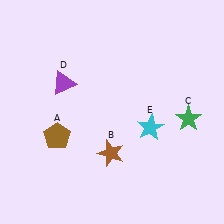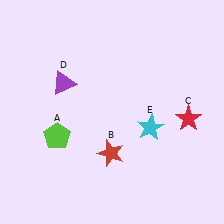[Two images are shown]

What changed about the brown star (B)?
In Image 1, B is brown. In Image 2, it changed to red.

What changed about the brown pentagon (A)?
In Image 1, A is brown. In Image 2, it changed to lime.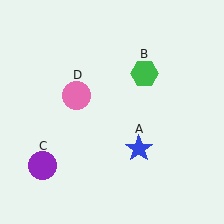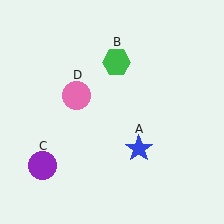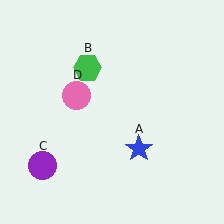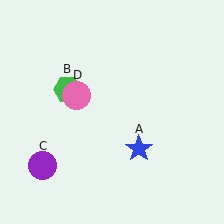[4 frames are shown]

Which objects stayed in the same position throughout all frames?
Blue star (object A) and purple circle (object C) and pink circle (object D) remained stationary.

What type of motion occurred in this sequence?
The green hexagon (object B) rotated counterclockwise around the center of the scene.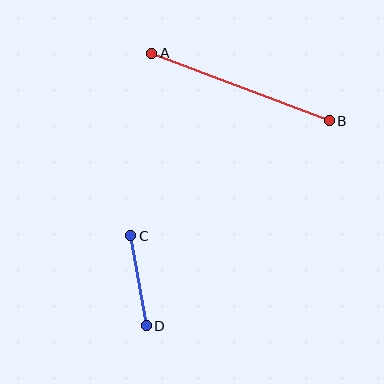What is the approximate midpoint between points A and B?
The midpoint is at approximately (240, 87) pixels.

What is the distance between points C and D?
The distance is approximately 91 pixels.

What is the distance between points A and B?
The distance is approximately 190 pixels.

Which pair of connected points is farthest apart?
Points A and B are farthest apart.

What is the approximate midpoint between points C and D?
The midpoint is at approximately (138, 281) pixels.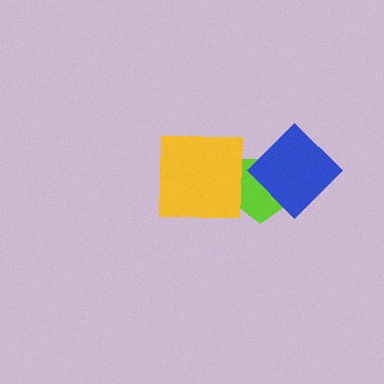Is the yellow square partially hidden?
No, no other shape covers it.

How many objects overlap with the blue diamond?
1 object overlaps with the blue diamond.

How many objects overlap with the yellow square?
1 object overlaps with the yellow square.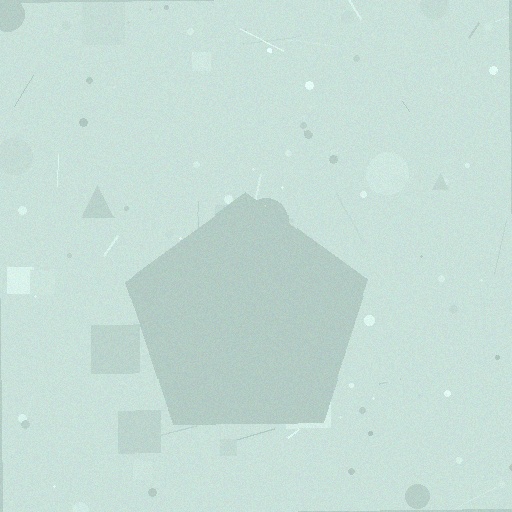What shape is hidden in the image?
A pentagon is hidden in the image.